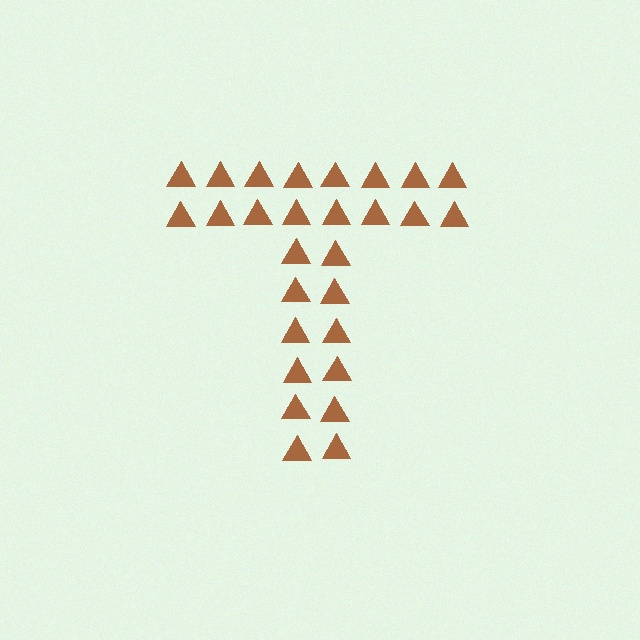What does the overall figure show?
The overall figure shows the letter T.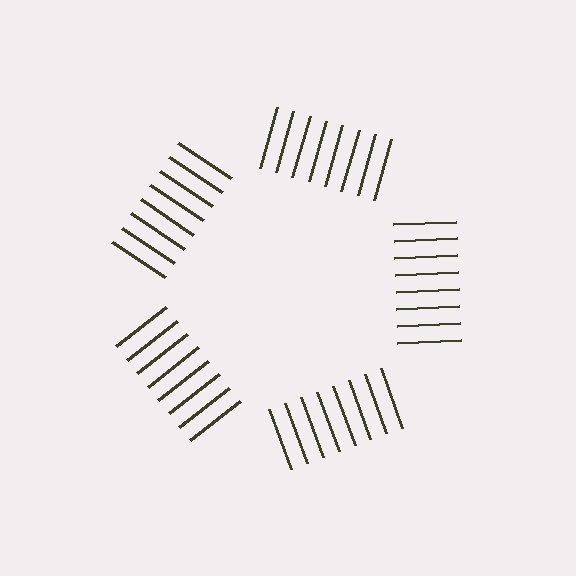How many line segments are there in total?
40 — 8 along each of the 5 edges.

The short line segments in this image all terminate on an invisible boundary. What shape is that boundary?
An illusory pentagon — the line segments terminate on its edges but no continuous stroke is drawn.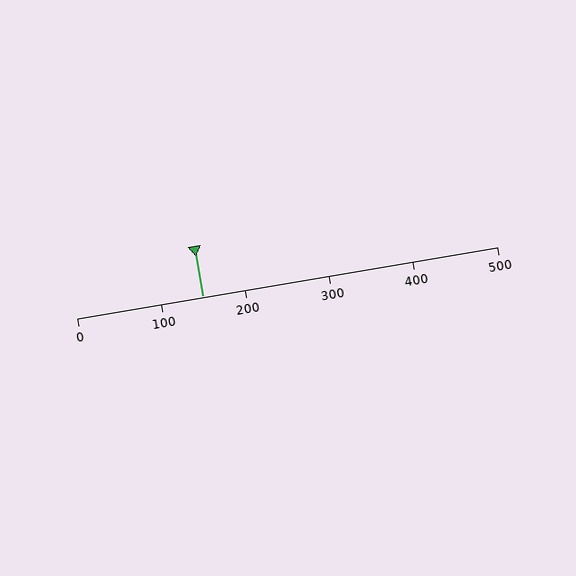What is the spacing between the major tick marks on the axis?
The major ticks are spaced 100 apart.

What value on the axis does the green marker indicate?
The marker indicates approximately 150.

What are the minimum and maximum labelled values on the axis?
The axis runs from 0 to 500.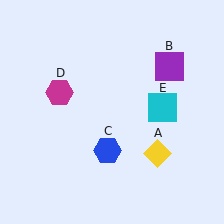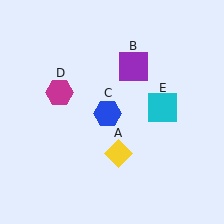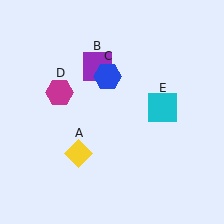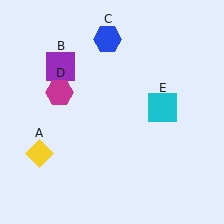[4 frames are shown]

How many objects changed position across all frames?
3 objects changed position: yellow diamond (object A), purple square (object B), blue hexagon (object C).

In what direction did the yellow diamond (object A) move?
The yellow diamond (object A) moved left.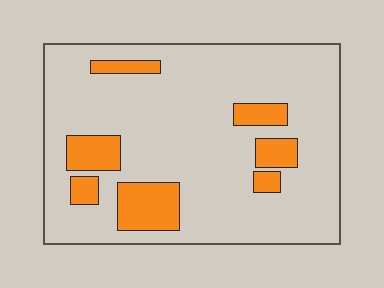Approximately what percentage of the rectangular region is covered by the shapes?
Approximately 15%.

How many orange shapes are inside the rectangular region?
7.